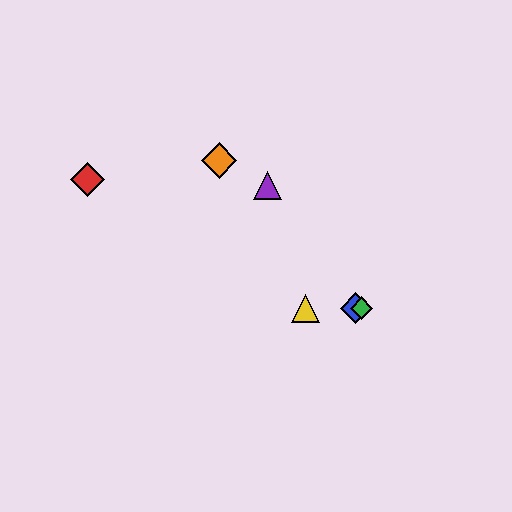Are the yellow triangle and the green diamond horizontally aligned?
Yes, both are at y≈308.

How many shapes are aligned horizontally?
3 shapes (the blue diamond, the green diamond, the yellow triangle) are aligned horizontally.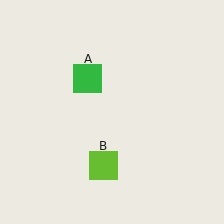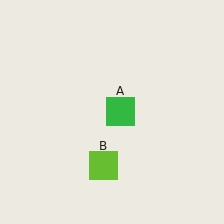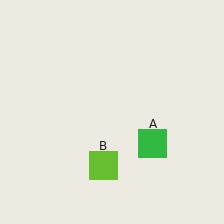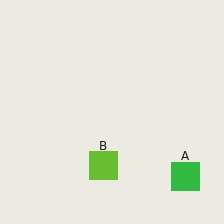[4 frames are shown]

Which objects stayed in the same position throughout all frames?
Lime square (object B) remained stationary.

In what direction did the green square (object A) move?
The green square (object A) moved down and to the right.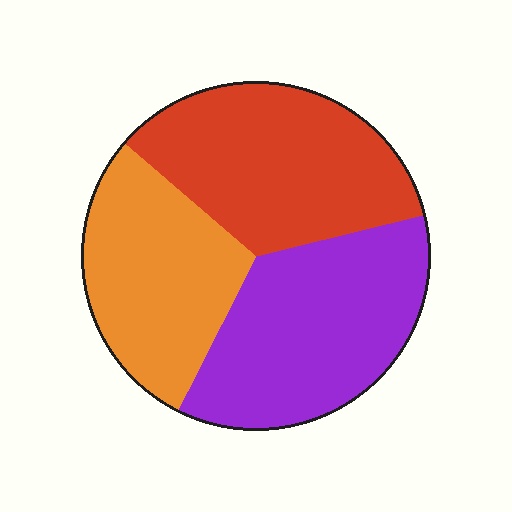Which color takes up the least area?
Orange, at roughly 30%.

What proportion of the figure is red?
Red takes up about one third (1/3) of the figure.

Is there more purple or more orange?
Purple.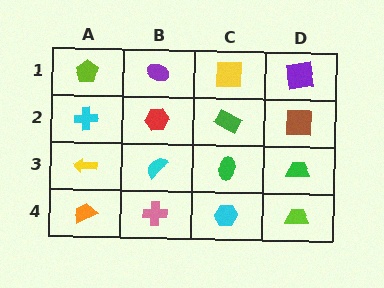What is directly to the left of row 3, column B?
A yellow arrow.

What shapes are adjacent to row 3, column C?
A green rectangle (row 2, column C), a cyan hexagon (row 4, column C), a cyan semicircle (row 3, column B), a green trapezoid (row 3, column D).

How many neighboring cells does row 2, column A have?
3.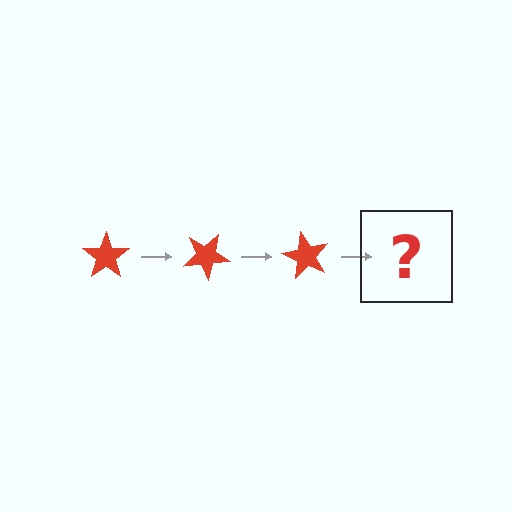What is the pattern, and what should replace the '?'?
The pattern is that the star rotates 30 degrees each step. The '?' should be a red star rotated 90 degrees.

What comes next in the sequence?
The next element should be a red star rotated 90 degrees.